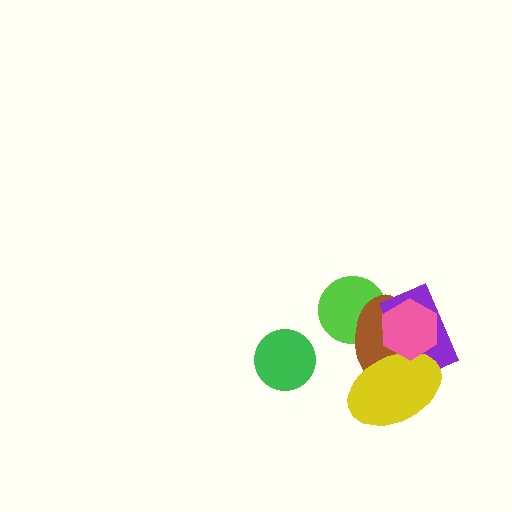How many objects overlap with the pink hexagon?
3 objects overlap with the pink hexagon.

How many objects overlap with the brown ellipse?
4 objects overlap with the brown ellipse.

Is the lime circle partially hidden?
Yes, it is partially covered by another shape.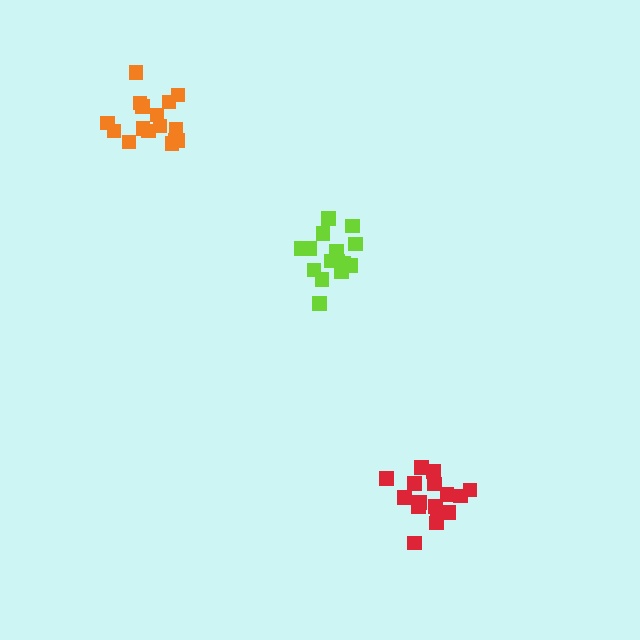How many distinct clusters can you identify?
There are 3 distinct clusters.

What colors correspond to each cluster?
The clusters are colored: orange, red, lime.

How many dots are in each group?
Group 1: 16 dots, Group 2: 16 dots, Group 3: 15 dots (47 total).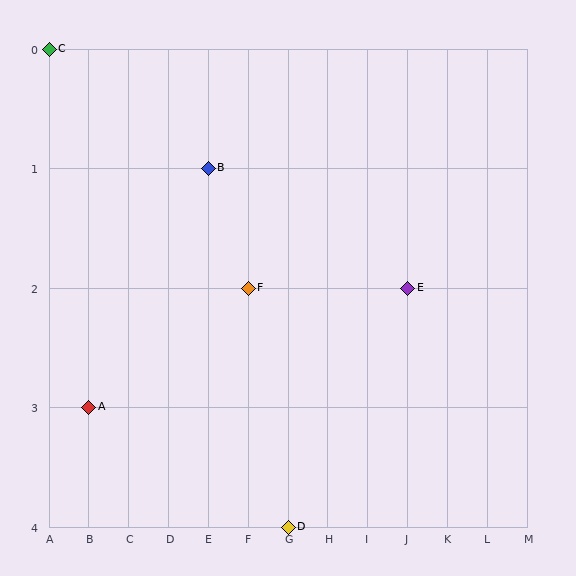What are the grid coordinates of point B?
Point B is at grid coordinates (E, 1).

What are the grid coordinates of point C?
Point C is at grid coordinates (A, 0).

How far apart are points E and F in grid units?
Points E and F are 4 columns apart.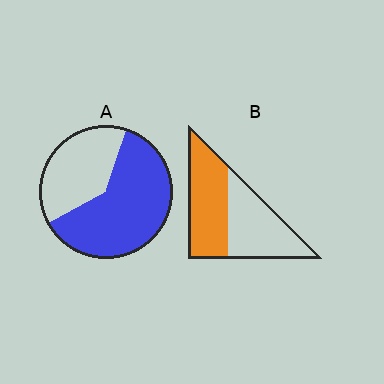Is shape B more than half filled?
Roughly half.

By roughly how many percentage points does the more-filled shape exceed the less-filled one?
By roughly 10 percentage points (A over B).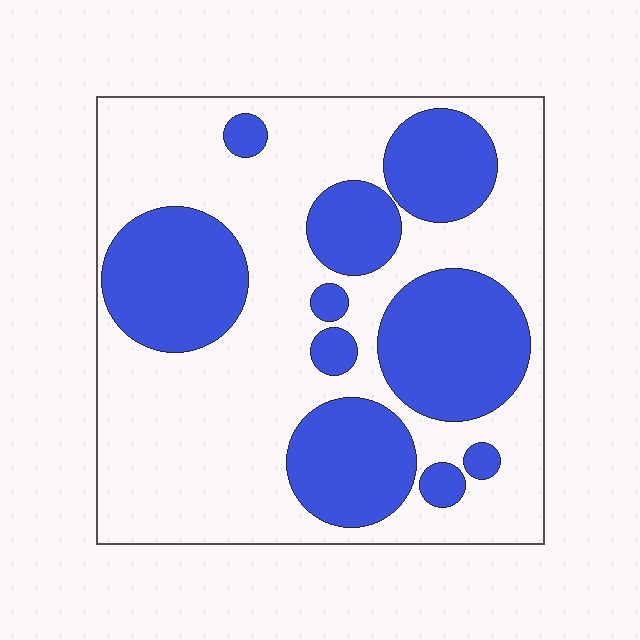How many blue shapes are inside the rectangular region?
10.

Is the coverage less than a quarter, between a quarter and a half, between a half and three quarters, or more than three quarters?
Between a quarter and a half.